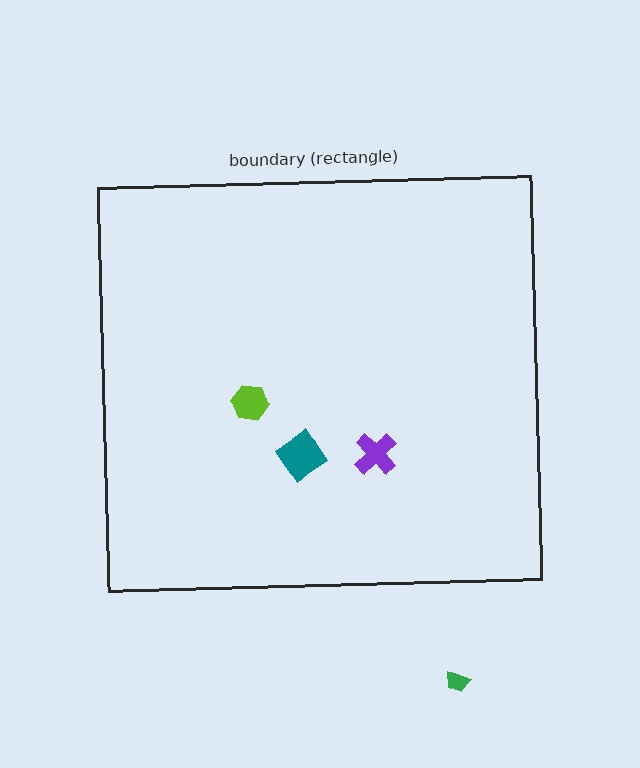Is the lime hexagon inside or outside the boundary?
Inside.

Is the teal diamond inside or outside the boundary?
Inside.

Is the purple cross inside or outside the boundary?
Inside.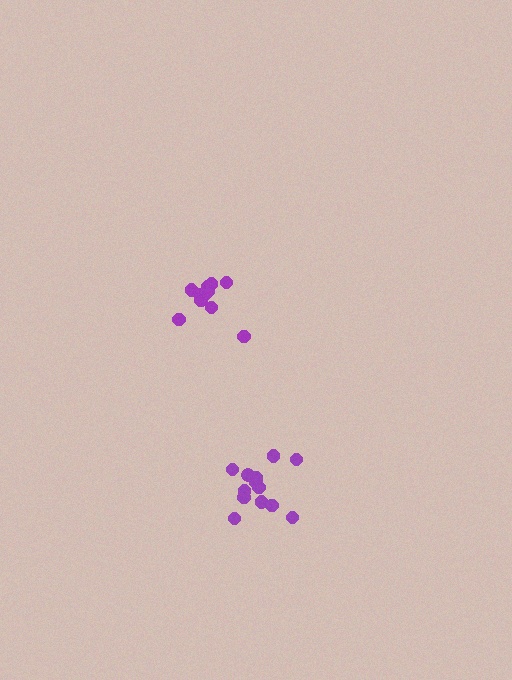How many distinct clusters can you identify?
There are 2 distinct clusters.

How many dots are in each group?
Group 1: 11 dots, Group 2: 13 dots (24 total).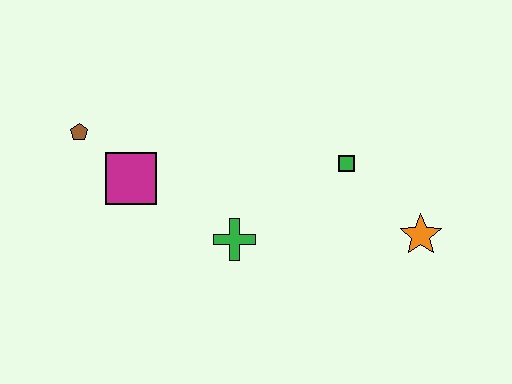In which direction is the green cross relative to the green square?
The green cross is to the left of the green square.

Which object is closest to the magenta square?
The brown pentagon is closest to the magenta square.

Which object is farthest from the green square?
The brown pentagon is farthest from the green square.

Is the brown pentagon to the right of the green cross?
No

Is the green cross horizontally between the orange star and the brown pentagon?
Yes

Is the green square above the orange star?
Yes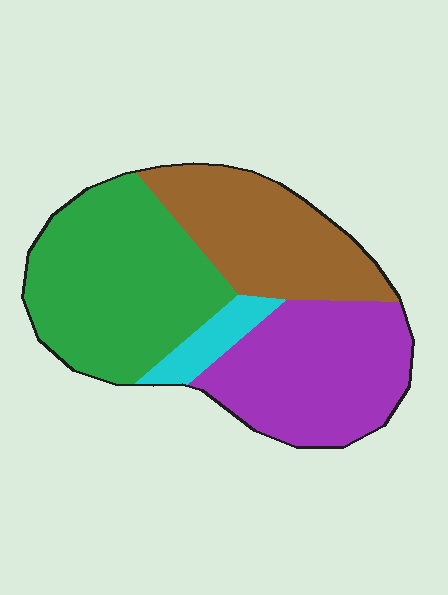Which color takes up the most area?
Green, at roughly 35%.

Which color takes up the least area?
Cyan, at roughly 5%.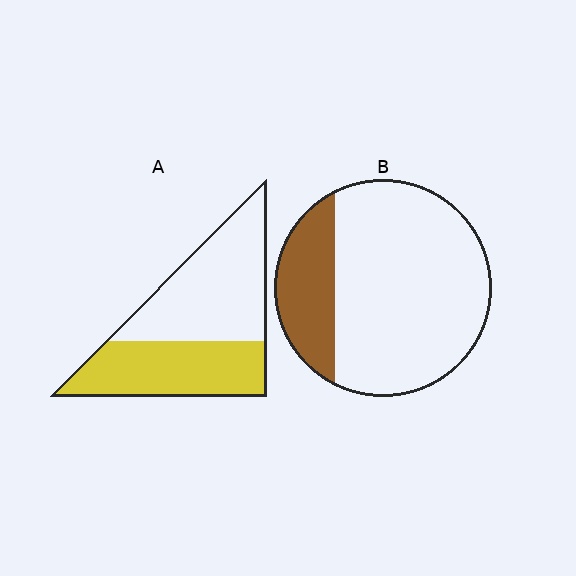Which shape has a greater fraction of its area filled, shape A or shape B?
Shape A.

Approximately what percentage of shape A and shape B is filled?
A is approximately 45% and B is approximately 25%.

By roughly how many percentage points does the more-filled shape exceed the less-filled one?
By roughly 20 percentage points (A over B).